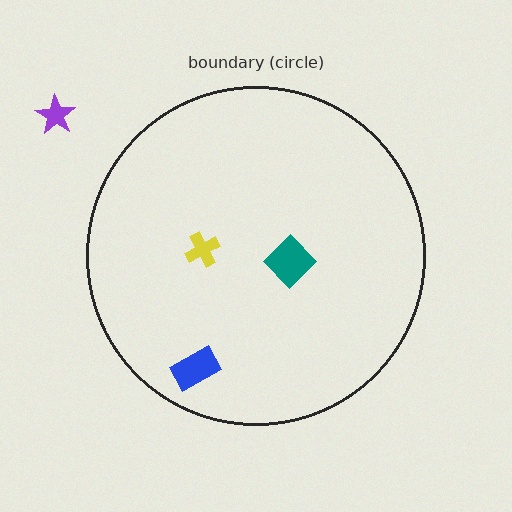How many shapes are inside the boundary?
3 inside, 1 outside.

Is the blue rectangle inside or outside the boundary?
Inside.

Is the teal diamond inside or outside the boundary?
Inside.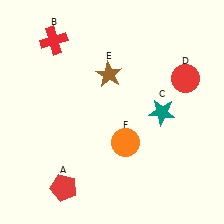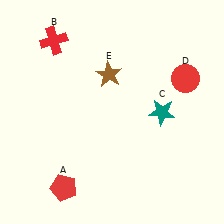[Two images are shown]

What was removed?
The orange circle (F) was removed in Image 2.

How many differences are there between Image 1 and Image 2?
There is 1 difference between the two images.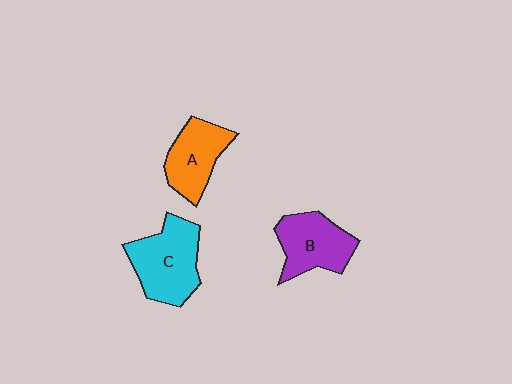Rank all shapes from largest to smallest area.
From largest to smallest: C (cyan), B (purple), A (orange).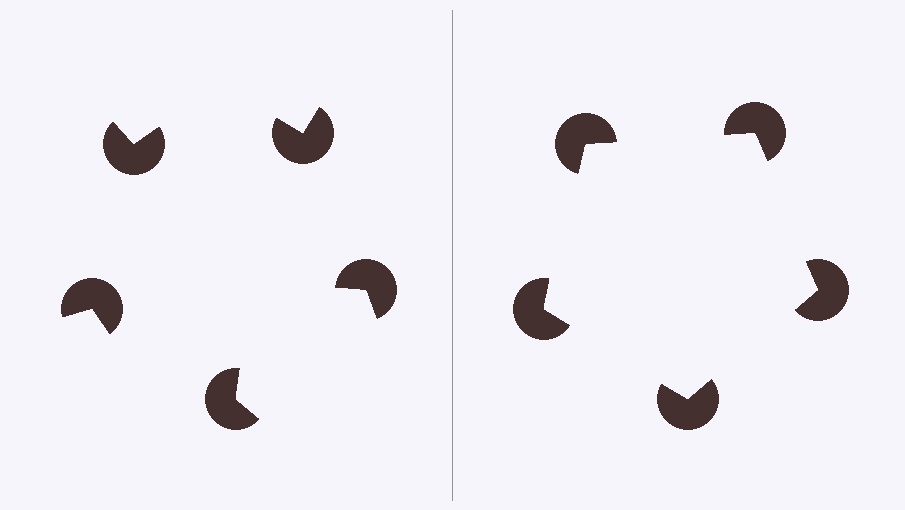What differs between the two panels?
The pac-man discs are positioned identically on both sides; only the wedge orientations differ. On the right they align to a pentagon; on the left they are misaligned.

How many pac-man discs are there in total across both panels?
10 — 5 on each side.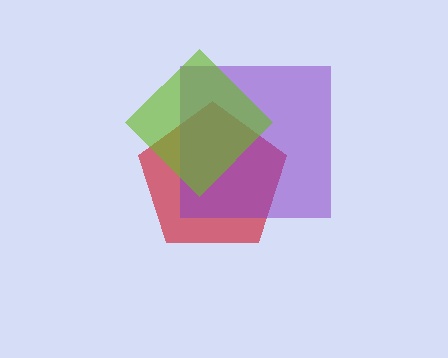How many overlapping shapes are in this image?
There are 3 overlapping shapes in the image.